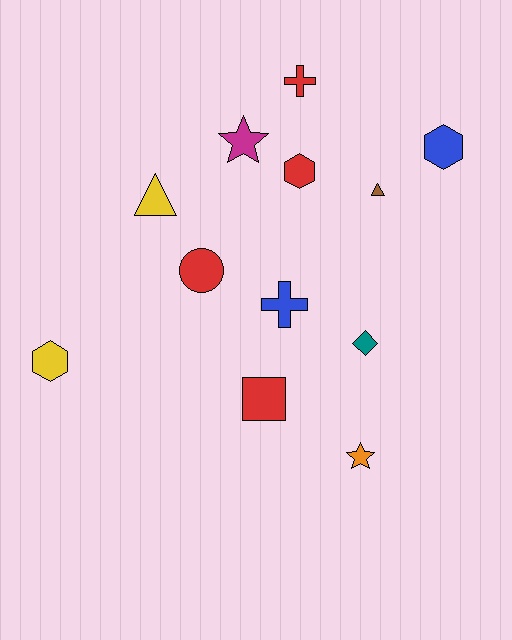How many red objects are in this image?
There are 4 red objects.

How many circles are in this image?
There is 1 circle.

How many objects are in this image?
There are 12 objects.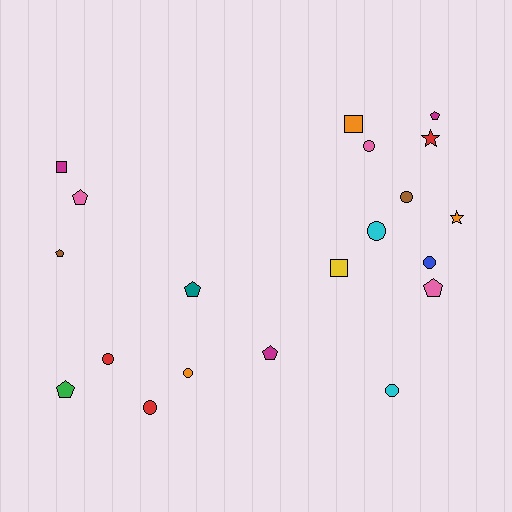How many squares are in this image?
There are 3 squares.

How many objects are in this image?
There are 20 objects.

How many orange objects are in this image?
There are 3 orange objects.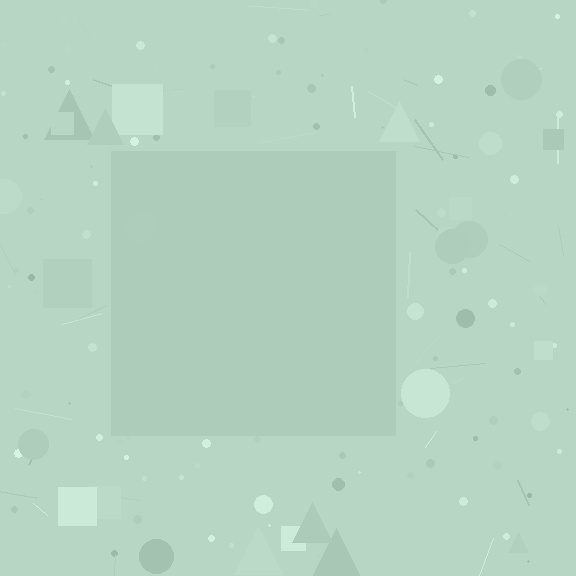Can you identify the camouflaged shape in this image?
The camouflaged shape is a square.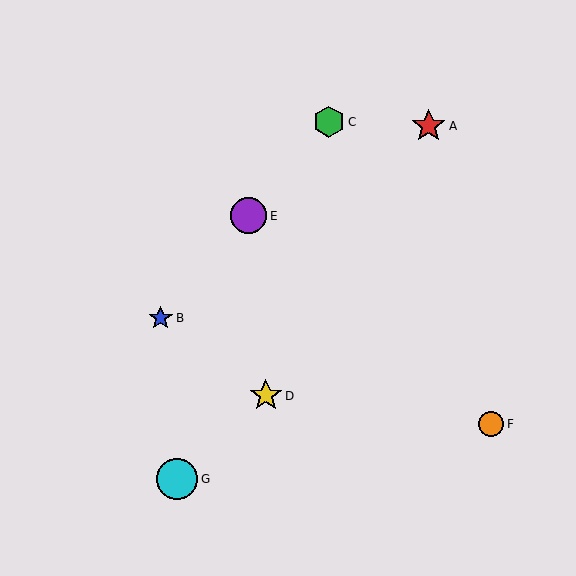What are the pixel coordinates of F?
Object F is at (491, 424).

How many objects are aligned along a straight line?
3 objects (B, C, E) are aligned along a straight line.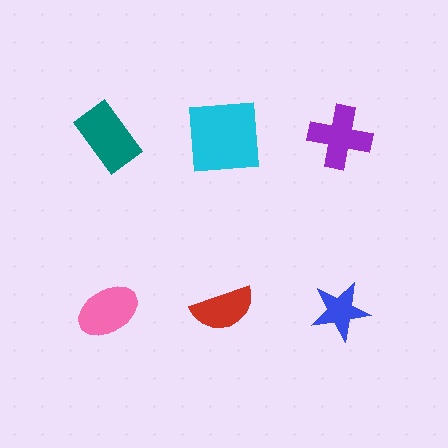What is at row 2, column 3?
A blue star.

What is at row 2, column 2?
A red semicircle.